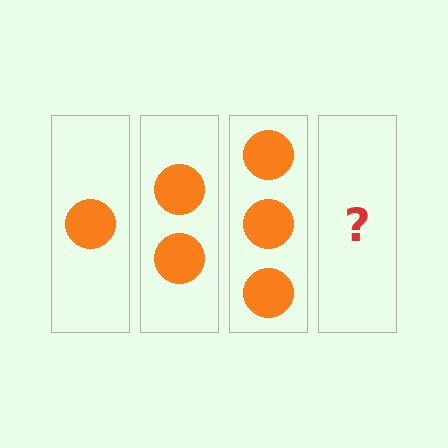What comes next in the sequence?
The next element should be 4 circles.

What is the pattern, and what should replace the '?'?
The pattern is that each step adds one more circle. The '?' should be 4 circles.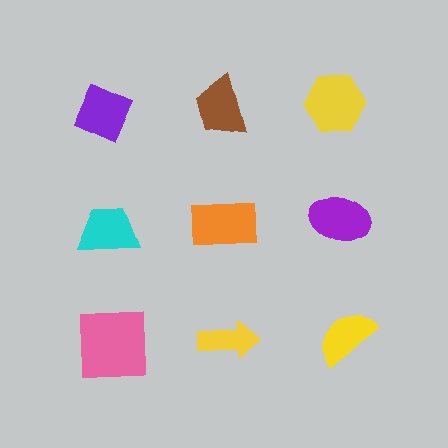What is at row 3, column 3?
A yellow semicircle.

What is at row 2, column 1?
A cyan trapezoid.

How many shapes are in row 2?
3 shapes.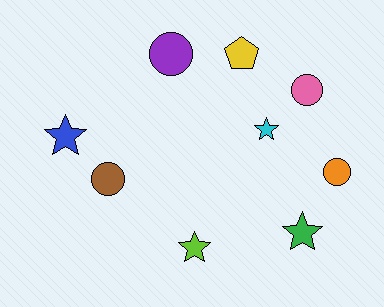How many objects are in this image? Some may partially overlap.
There are 9 objects.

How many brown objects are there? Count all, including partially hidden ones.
There is 1 brown object.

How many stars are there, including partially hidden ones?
There are 4 stars.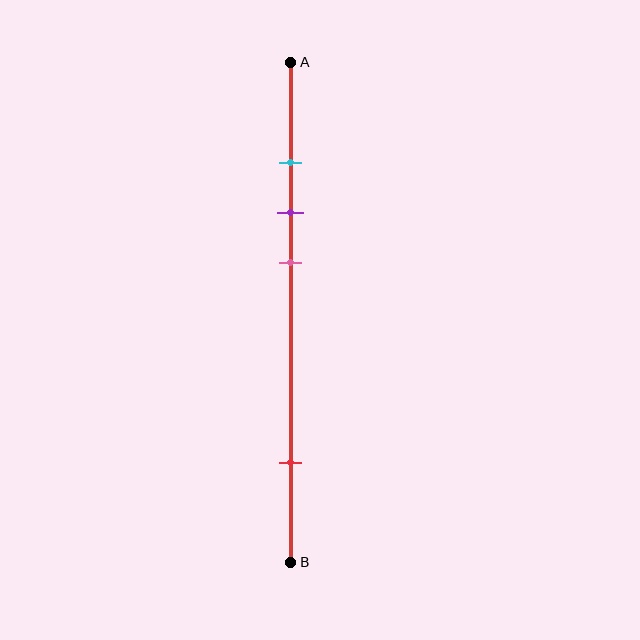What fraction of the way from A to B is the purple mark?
The purple mark is approximately 30% (0.3) of the way from A to B.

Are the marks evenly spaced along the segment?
No, the marks are not evenly spaced.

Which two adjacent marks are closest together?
The cyan and purple marks are the closest adjacent pair.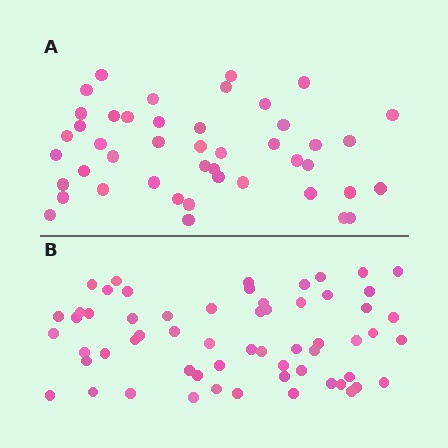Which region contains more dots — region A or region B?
Region B (the bottom region) has more dots.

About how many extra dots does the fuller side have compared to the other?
Region B has approximately 15 more dots than region A.